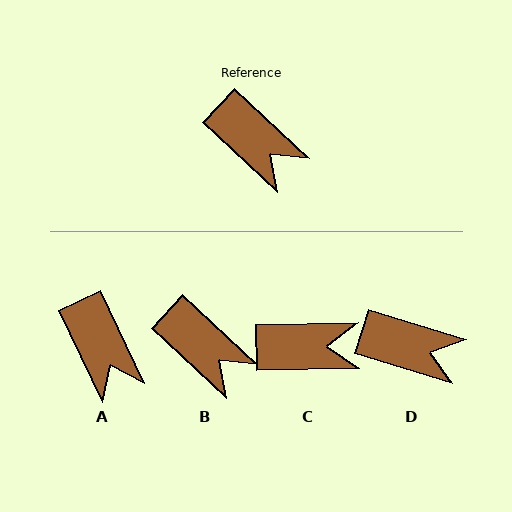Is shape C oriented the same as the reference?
No, it is off by about 44 degrees.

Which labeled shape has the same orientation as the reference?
B.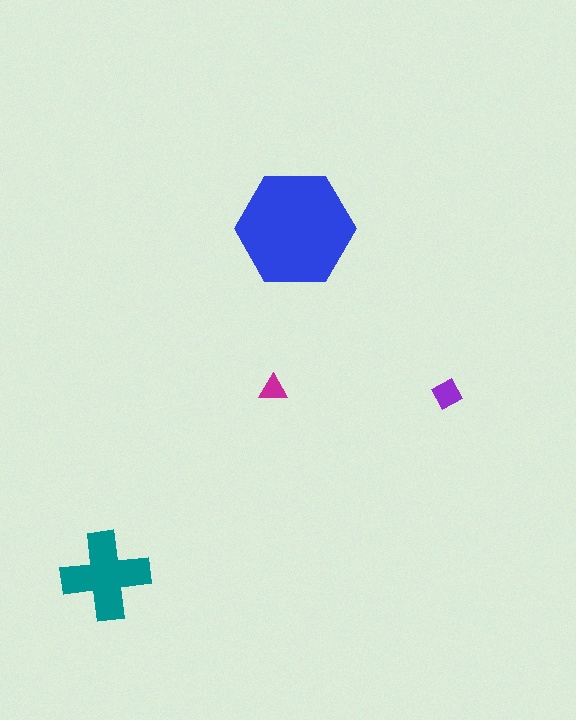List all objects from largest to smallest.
The blue hexagon, the teal cross, the purple diamond, the magenta triangle.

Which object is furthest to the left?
The teal cross is leftmost.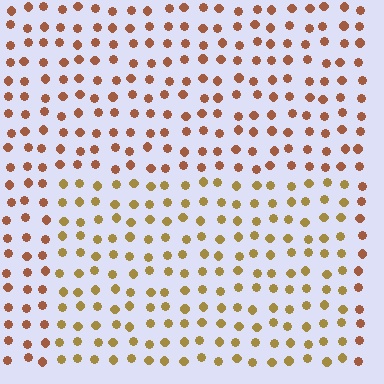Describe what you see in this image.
The image is filled with small brown elements in a uniform arrangement. A rectangle-shaped region is visible where the elements are tinted to a slightly different hue, forming a subtle color boundary.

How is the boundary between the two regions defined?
The boundary is defined purely by a slight shift in hue (about 30 degrees). Spacing, size, and orientation are identical on both sides.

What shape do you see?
I see a rectangle.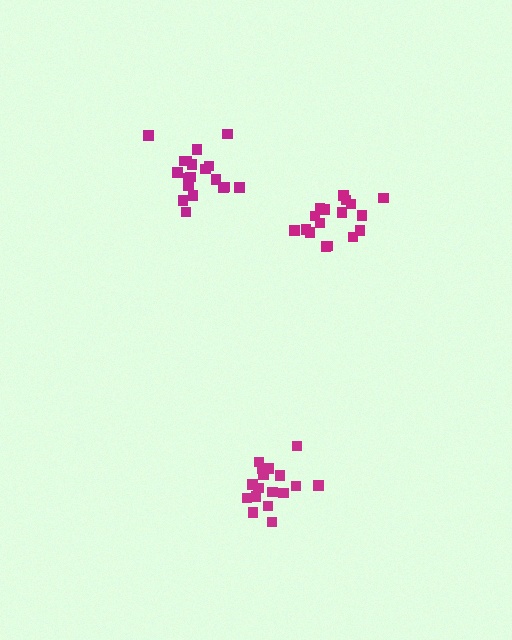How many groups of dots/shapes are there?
There are 3 groups.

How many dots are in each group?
Group 1: 19 dots, Group 2: 17 dots, Group 3: 17 dots (53 total).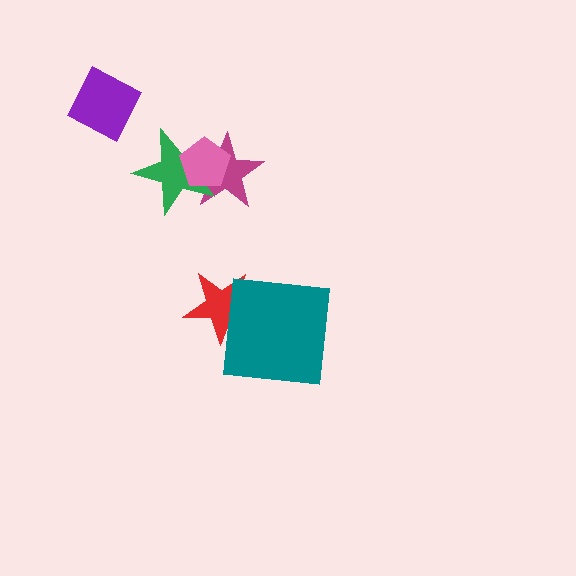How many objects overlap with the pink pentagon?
2 objects overlap with the pink pentagon.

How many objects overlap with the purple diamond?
0 objects overlap with the purple diamond.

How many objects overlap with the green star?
2 objects overlap with the green star.